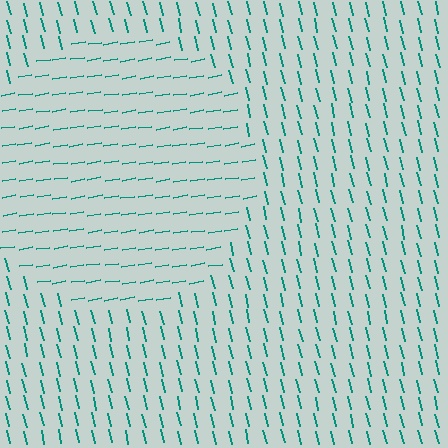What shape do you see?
I see a circle.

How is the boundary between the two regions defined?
The boundary is defined purely by a change in line orientation (approximately 85 degrees difference). All lines are the same color and thickness.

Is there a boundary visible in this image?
Yes, there is a texture boundary formed by a change in line orientation.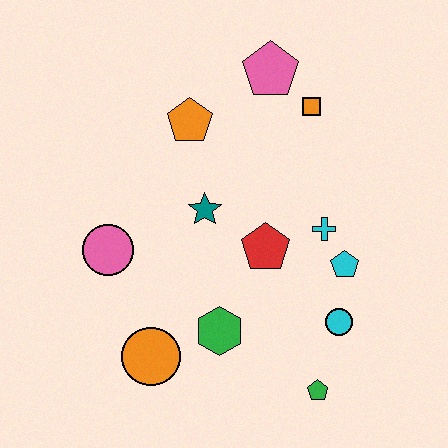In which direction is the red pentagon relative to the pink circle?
The red pentagon is to the right of the pink circle.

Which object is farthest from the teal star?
The green pentagon is farthest from the teal star.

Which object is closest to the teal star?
The red pentagon is closest to the teal star.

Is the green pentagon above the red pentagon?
No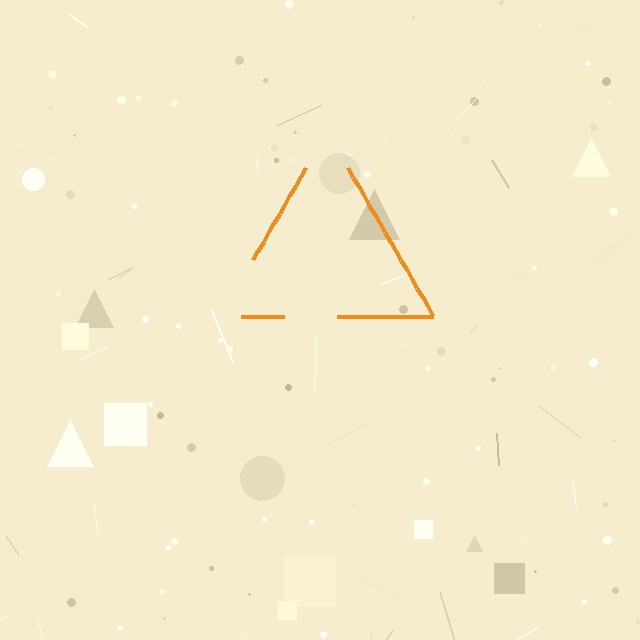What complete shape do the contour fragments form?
The contour fragments form a triangle.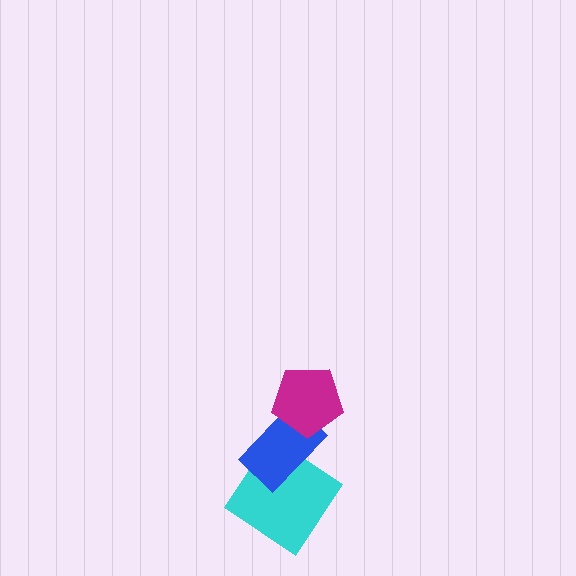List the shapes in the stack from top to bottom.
From top to bottom: the magenta pentagon, the blue rectangle, the cyan diamond.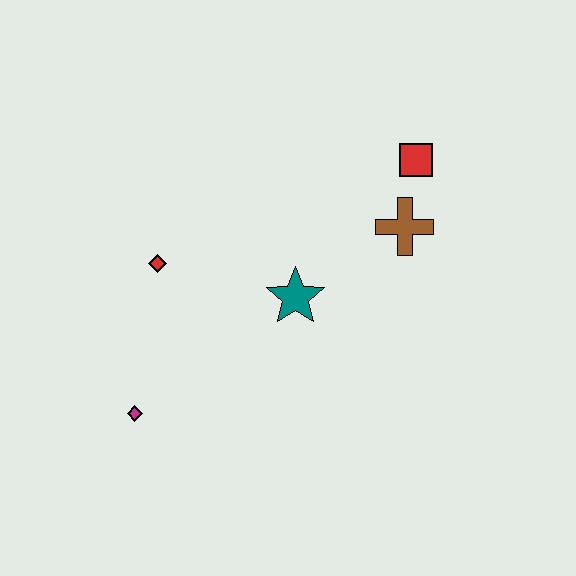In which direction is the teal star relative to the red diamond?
The teal star is to the right of the red diamond.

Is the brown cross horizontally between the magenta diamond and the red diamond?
No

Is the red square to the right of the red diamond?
Yes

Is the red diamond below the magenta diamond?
No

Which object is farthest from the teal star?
The magenta diamond is farthest from the teal star.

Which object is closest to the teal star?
The brown cross is closest to the teal star.